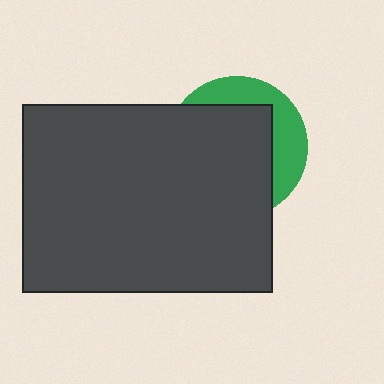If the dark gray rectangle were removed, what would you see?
You would see the complete green circle.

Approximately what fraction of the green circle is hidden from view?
Roughly 69% of the green circle is hidden behind the dark gray rectangle.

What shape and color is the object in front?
The object in front is a dark gray rectangle.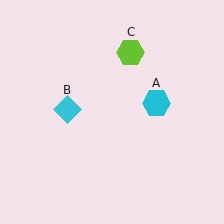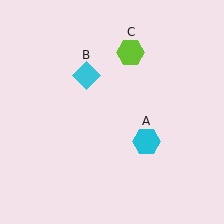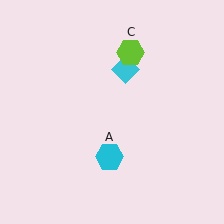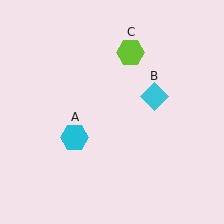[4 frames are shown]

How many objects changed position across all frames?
2 objects changed position: cyan hexagon (object A), cyan diamond (object B).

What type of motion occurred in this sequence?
The cyan hexagon (object A), cyan diamond (object B) rotated clockwise around the center of the scene.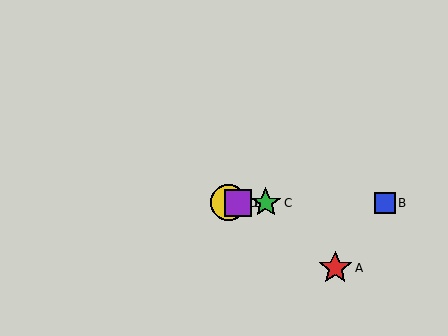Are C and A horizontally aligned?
No, C is at y≈203 and A is at y≈268.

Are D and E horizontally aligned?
Yes, both are at y≈203.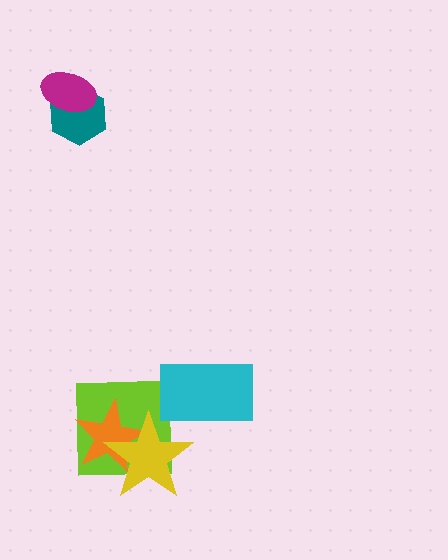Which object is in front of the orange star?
The yellow star is in front of the orange star.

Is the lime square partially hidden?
Yes, it is partially covered by another shape.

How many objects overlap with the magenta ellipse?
1 object overlaps with the magenta ellipse.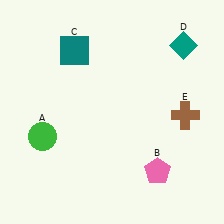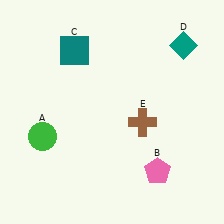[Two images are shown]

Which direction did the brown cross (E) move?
The brown cross (E) moved left.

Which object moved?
The brown cross (E) moved left.